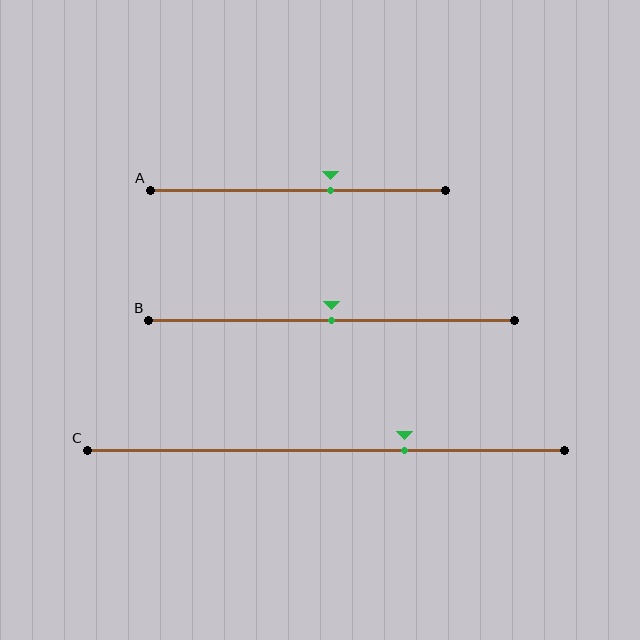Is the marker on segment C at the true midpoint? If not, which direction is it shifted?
No, the marker on segment C is shifted to the right by about 16% of the segment length.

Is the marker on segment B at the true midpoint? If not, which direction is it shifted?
Yes, the marker on segment B is at the true midpoint.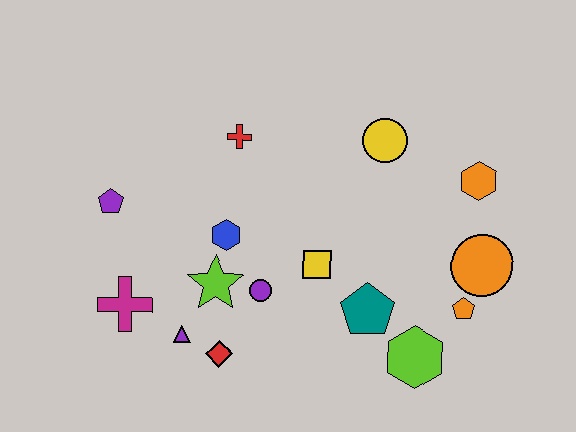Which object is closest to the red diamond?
The purple triangle is closest to the red diamond.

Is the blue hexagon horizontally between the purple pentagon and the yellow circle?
Yes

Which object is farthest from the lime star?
The orange hexagon is farthest from the lime star.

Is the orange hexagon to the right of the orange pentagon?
Yes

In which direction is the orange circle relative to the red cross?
The orange circle is to the right of the red cross.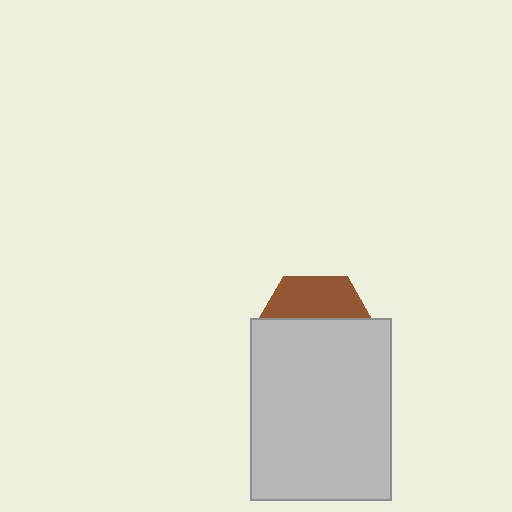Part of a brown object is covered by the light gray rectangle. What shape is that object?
It is a hexagon.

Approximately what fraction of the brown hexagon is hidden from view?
Roughly 66% of the brown hexagon is hidden behind the light gray rectangle.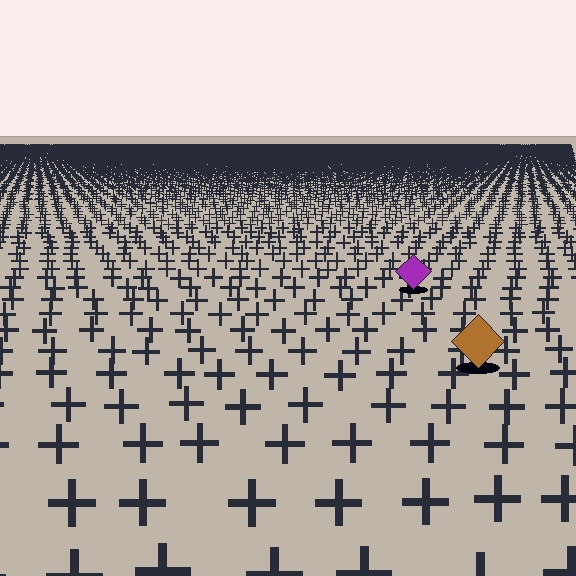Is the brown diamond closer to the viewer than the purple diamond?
Yes. The brown diamond is closer — you can tell from the texture gradient: the ground texture is coarser near it.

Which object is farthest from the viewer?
The purple diamond is farthest from the viewer. It appears smaller and the ground texture around it is denser.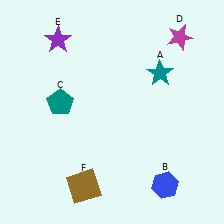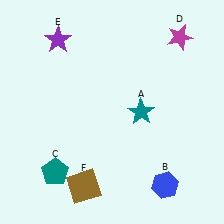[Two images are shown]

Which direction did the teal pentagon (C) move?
The teal pentagon (C) moved down.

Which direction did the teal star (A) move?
The teal star (A) moved down.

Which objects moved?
The objects that moved are: the teal star (A), the teal pentagon (C).